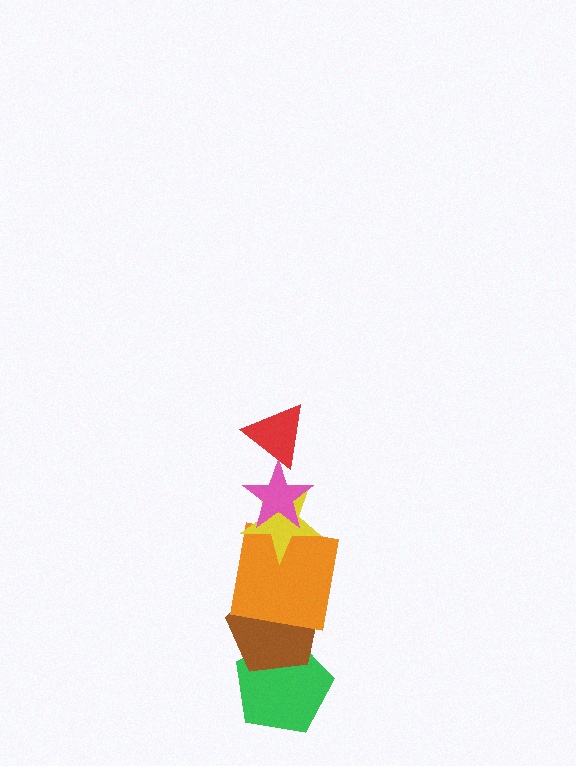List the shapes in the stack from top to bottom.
From top to bottom: the red triangle, the pink star, the yellow star, the orange square, the brown pentagon, the green pentagon.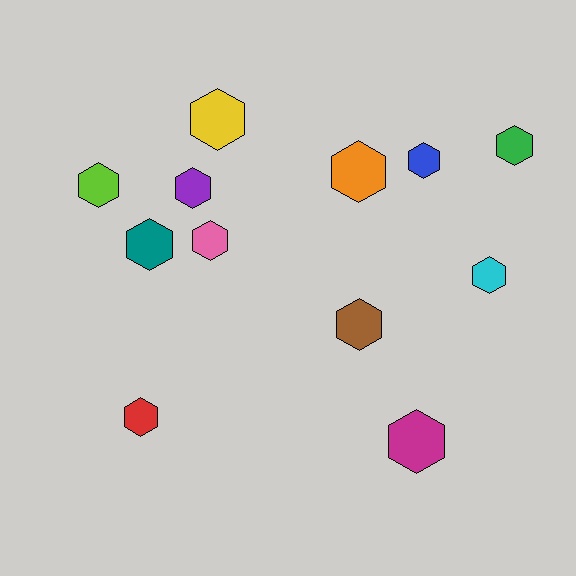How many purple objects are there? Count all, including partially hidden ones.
There is 1 purple object.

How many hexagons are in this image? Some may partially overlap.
There are 12 hexagons.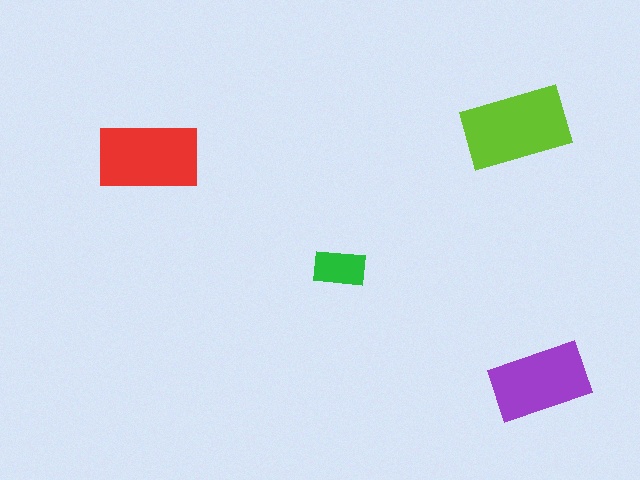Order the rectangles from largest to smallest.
the lime one, the red one, the purple one, the green one.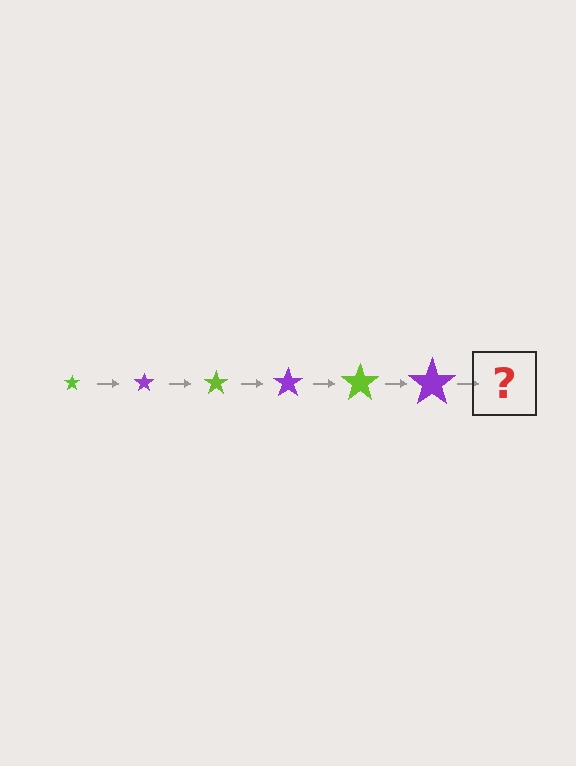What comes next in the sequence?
The next element should be a lime star, larger than the previous one.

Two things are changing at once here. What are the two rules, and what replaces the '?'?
The two rules are that the star grows larger each step and the color cycles through lime and purple. The '?' should be a lime star, larger than the previous one.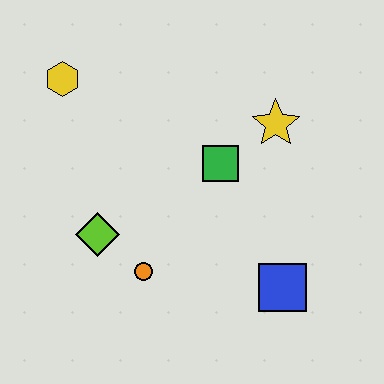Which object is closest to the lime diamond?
The orange circle is closest to the lime diamond.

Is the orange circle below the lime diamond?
Yes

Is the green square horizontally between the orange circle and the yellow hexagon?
No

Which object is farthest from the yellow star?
The yellow hexagon is farthest from the yellow star.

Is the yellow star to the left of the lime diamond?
No